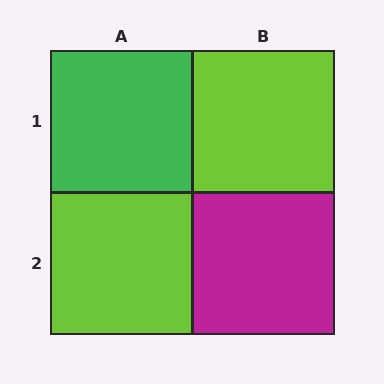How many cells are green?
1 cell is green.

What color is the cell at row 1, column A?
Green.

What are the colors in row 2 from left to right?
Lime, magenta.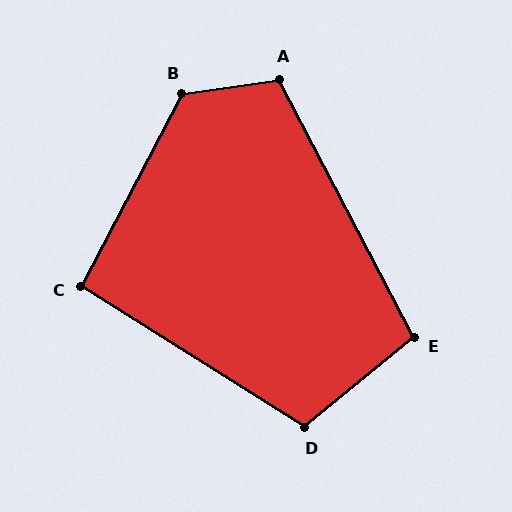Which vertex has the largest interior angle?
B, at approximately 126 degrees.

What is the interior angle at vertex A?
Approximately 109 degrees (obtuse).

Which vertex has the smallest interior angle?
C, at approximately 94 degrees.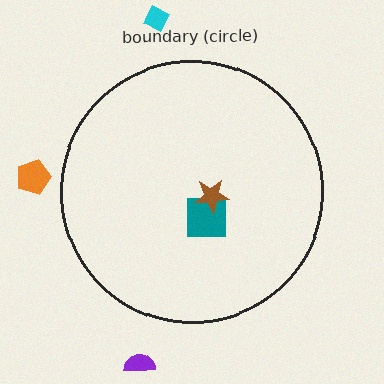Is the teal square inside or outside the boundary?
Inside.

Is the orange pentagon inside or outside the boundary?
Outside.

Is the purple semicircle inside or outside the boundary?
Outside.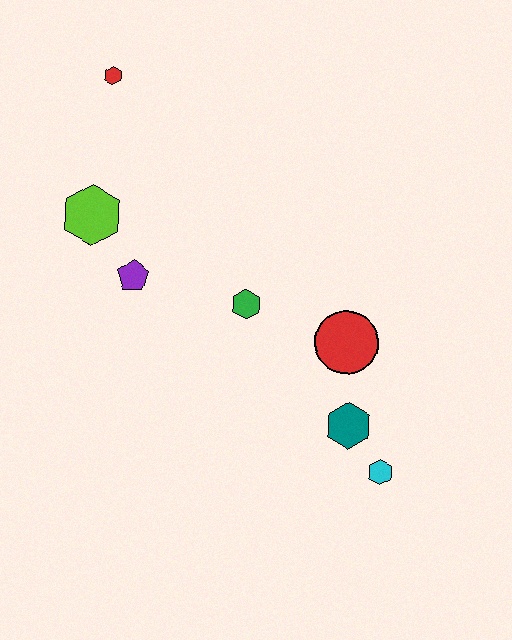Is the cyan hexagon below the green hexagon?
Yes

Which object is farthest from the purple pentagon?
The cyan hexagon is farthest from the purple pentagon.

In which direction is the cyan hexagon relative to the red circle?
The cyan hexagon is below the red circle.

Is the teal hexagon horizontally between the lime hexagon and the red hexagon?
No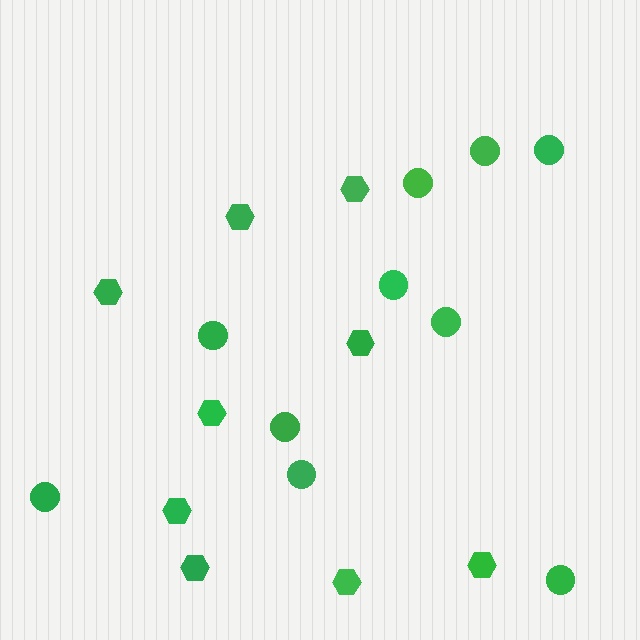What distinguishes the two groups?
There are 2 groups: one group of circles (10) and one group of hexagons (9).